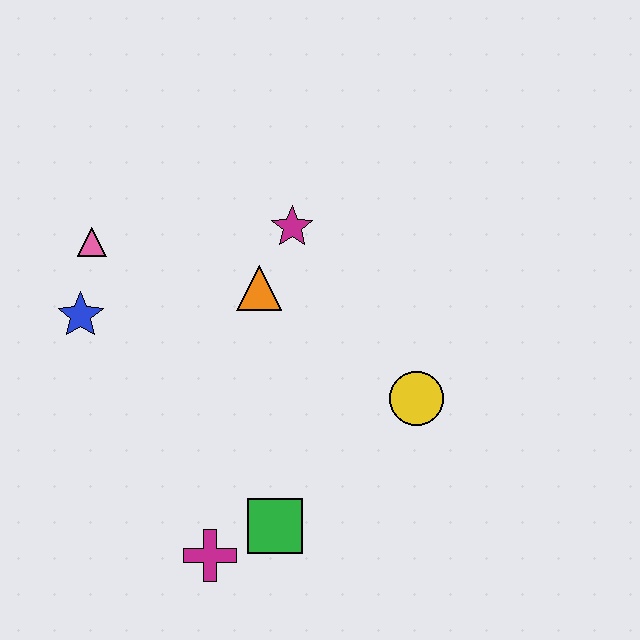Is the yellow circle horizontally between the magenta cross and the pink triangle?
No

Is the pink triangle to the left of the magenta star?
Yes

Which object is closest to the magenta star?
The orange triangle is closest to the magenta star.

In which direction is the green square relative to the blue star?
The green square is below the blue star.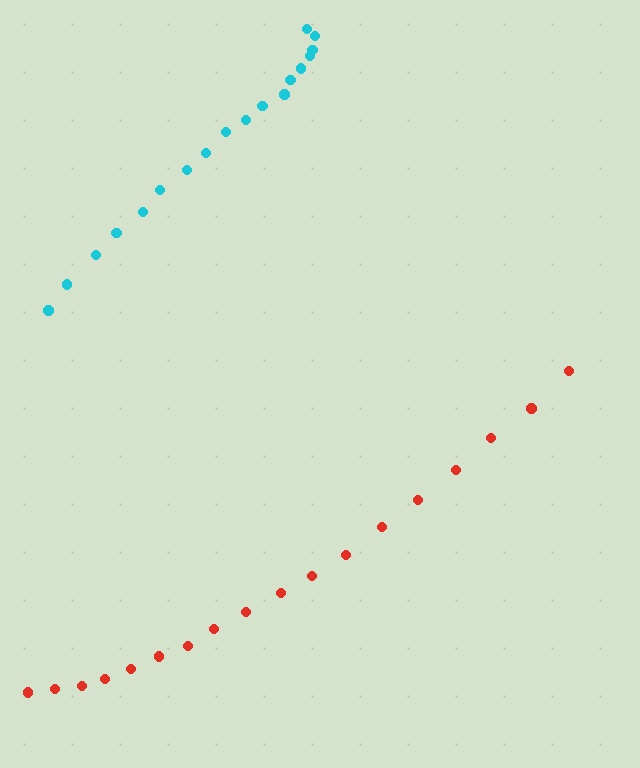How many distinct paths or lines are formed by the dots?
There are 2 distinct paths.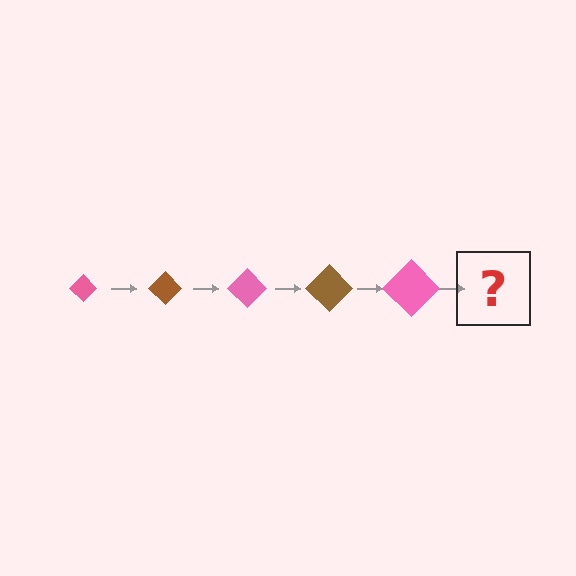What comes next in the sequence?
The next element should be a brown diamond, larger than the previous one.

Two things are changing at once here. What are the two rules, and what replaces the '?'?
The two rules are that the diamond grows larger each step and the color cycles through pink and brown. The '?' should be a brown diamond, larger than the previous one.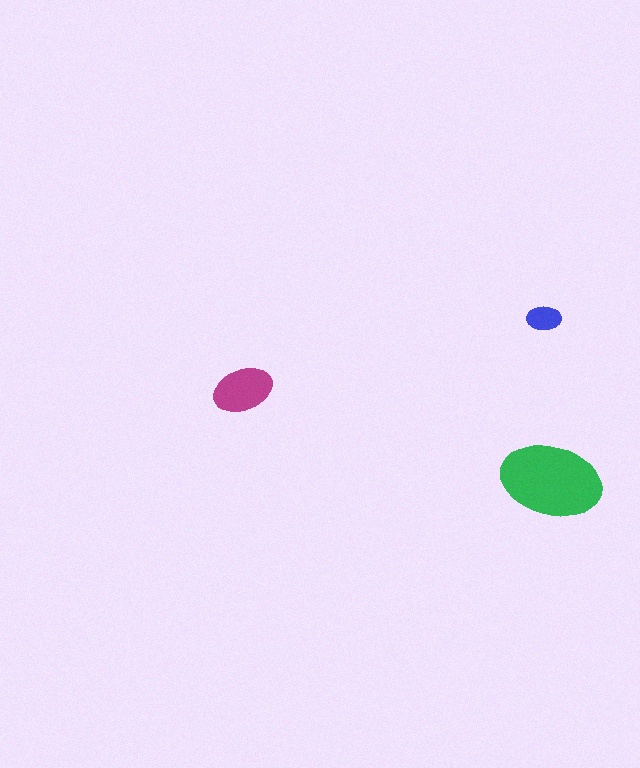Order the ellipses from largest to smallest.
the green one, the magenta one, the blue one.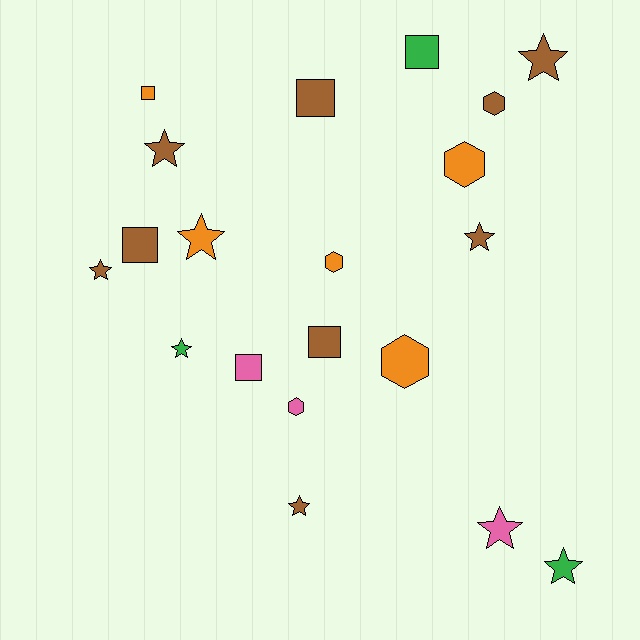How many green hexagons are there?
There are no green hexagons.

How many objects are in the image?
There are 20 objects.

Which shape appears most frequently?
Star, with 9 objects.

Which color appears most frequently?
Brown, with 9 objects.